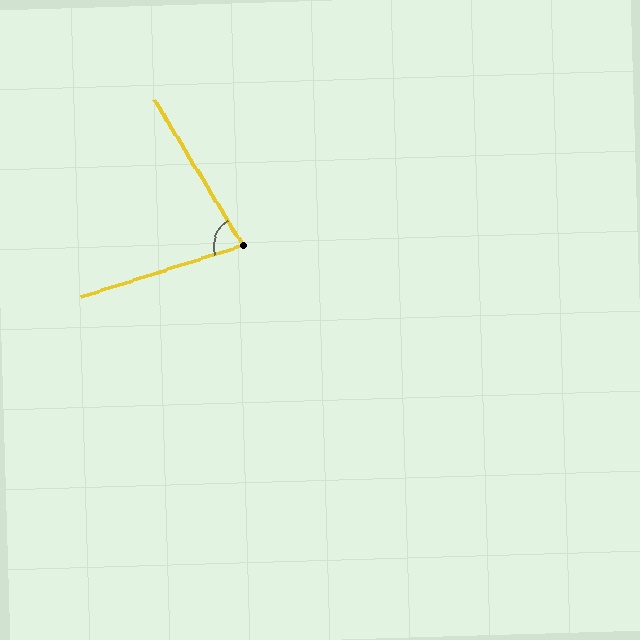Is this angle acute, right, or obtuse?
It is acute.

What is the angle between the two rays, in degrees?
Approximately 76 degrees.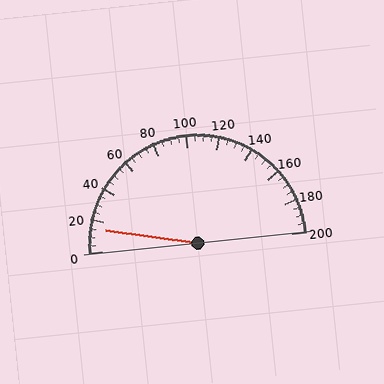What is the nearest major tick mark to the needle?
The nearest major tick mark is 20.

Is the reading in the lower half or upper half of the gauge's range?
The reading is in the lower half of the range (0 to 200).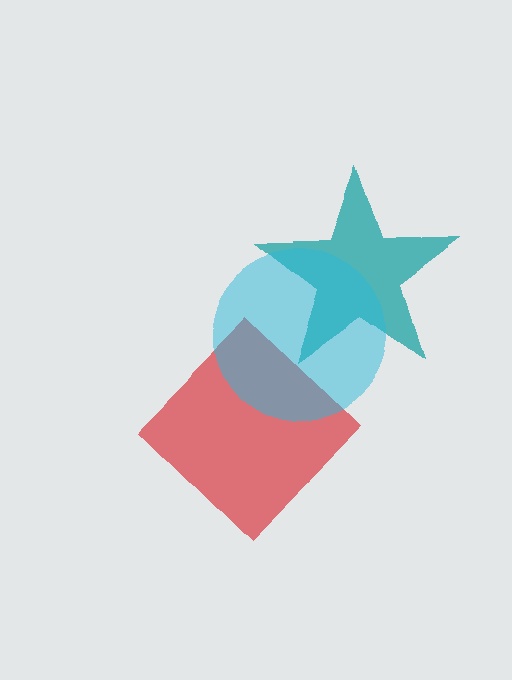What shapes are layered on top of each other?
The layered shapes are: a red diamond, a teal star, a cyan circle.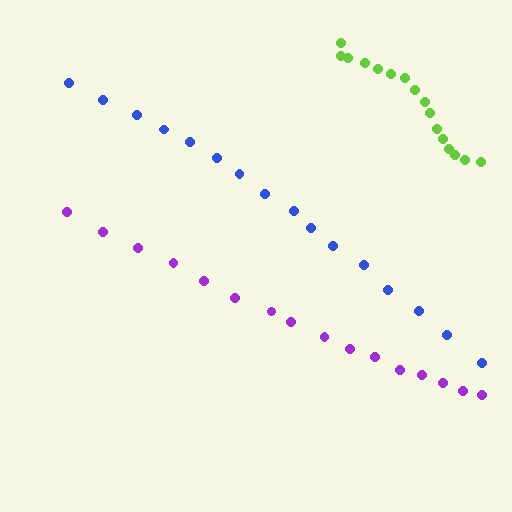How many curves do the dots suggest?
There are 3 distinct paths.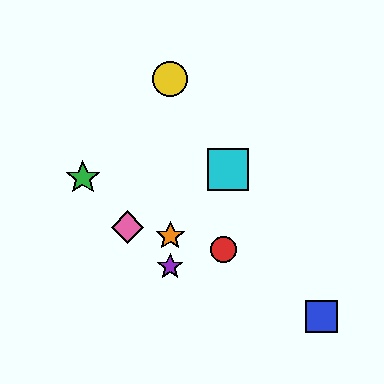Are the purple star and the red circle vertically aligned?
No, the purple star is at x≈170 and the red circle is at x≈224.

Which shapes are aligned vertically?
The yellow circle, the purple star, the orange star are aligned vertically.